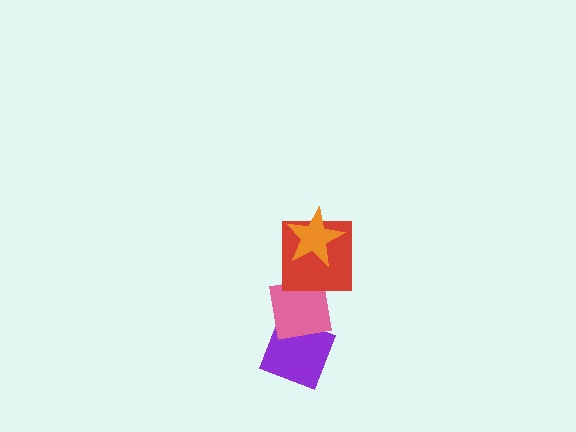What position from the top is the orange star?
The orange star is 1st from the top.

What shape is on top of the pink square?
The red square is on top of the pink square.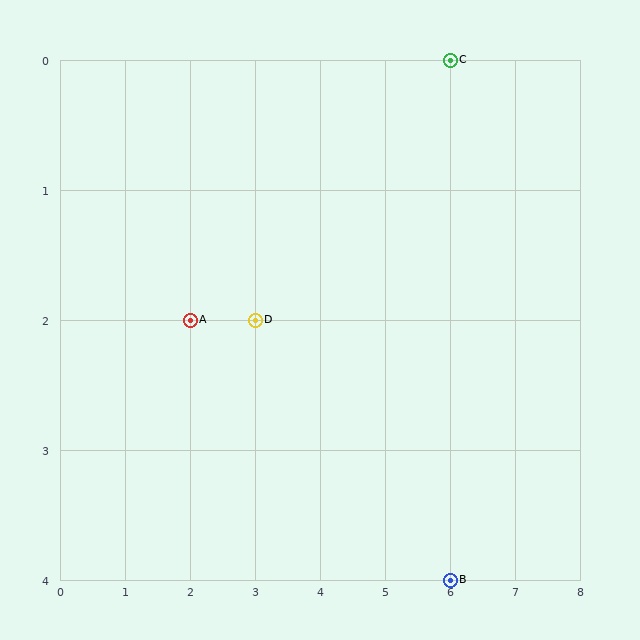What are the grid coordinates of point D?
Point D is at grid coordinates (3, 2).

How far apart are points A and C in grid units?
Points A and C are 4 columns and 2 rows apart (about 4.5 grid units diagonally).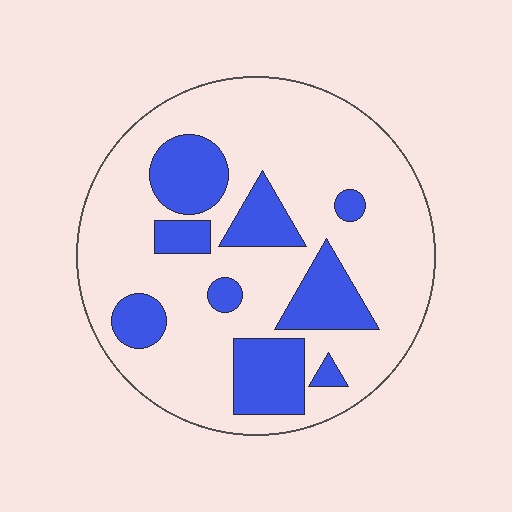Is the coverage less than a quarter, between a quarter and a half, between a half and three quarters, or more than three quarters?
Between a quarter and a half.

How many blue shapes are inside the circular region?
9.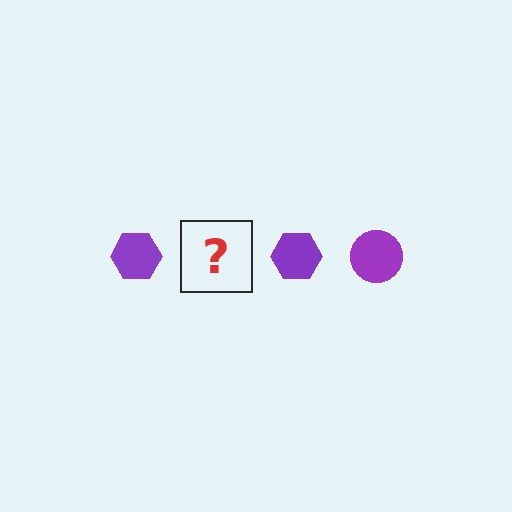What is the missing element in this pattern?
The missing element is a purple circle.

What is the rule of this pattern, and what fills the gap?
The rule is that the pattern cycles through hexagon, circle shapes in purple. The gap should be filled with a purple circle.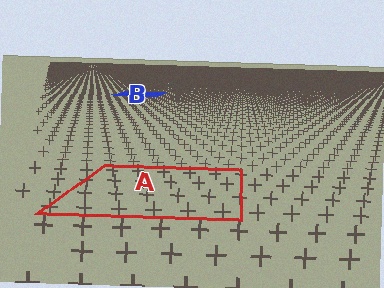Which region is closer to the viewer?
Region A is closer. The texture elements there are larger and more spread out.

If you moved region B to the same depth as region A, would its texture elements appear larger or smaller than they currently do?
They would appear larger. At a closer depth, the same texture elements are projected at a bigger on-screen size.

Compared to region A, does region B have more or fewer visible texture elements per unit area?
Region B has more texture elements per unit area — they are packed more densely because it is farther away.